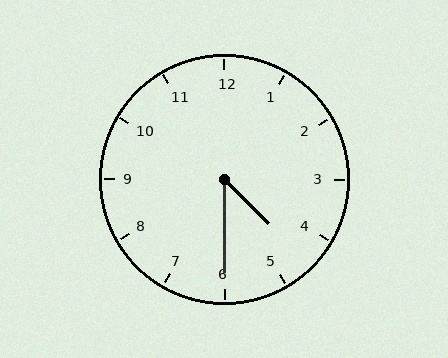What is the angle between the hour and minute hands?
Approximately 45 degrees.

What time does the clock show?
4:30.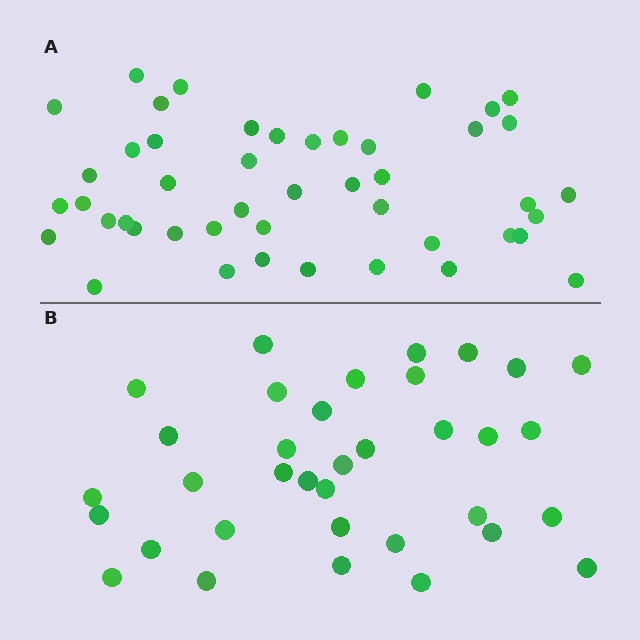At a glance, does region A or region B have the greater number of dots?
Region A (the top region) has more dots.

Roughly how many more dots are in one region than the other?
Region A has roughly 12 or so more dots than region B.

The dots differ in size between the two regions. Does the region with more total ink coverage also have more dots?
No. Region B has more total ink coverage because its dots are larger, but region A actually contains more individual dots. Total area can be misleading — the number of items is what matters here.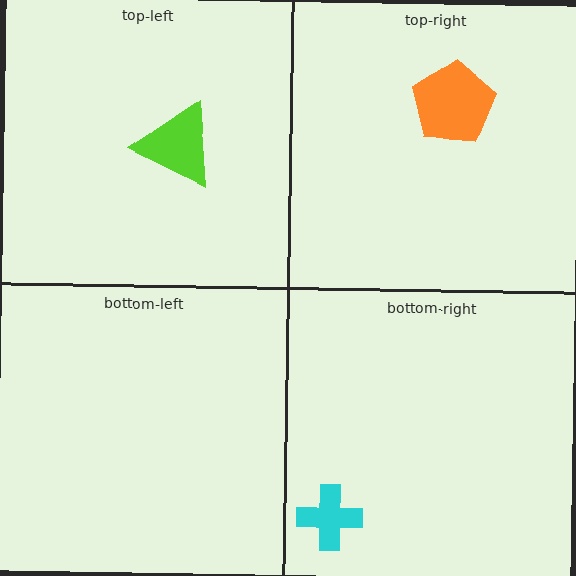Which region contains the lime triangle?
The top-left region.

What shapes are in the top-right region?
The orange pentagon.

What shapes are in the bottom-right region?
The cyan cross.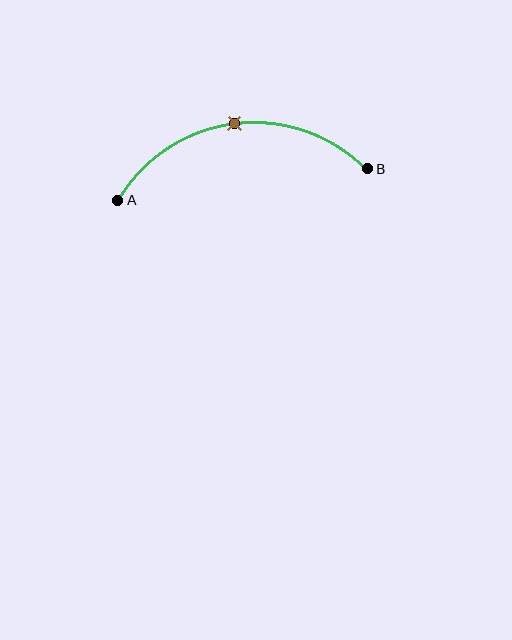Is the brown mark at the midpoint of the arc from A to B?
Yes. The brown mark lies on the arc at equal arc-length from both A and B — it is the arc midpoint.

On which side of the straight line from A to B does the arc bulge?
The arc bulges above the straight line connecting A and B.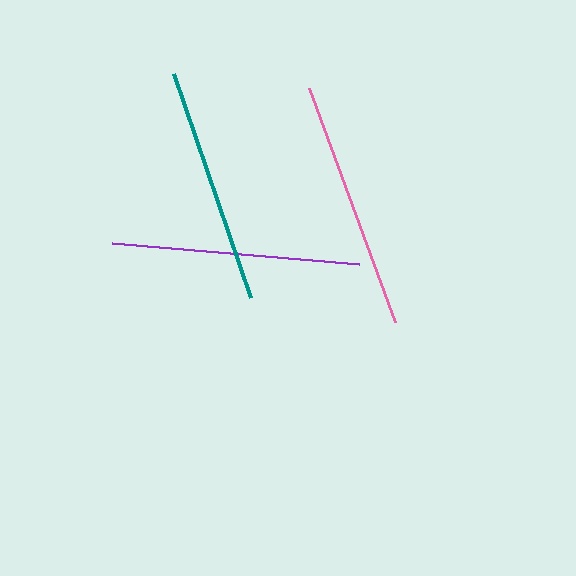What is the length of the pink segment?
The pink segment is approximately 249 pixels long.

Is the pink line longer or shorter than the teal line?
The pink line is longer than the teal line.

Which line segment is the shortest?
The teal line is the shortest at approximately 237 pixels.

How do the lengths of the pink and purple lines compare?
The pink and purple lines are approximately the same length.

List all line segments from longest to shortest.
From longest to shortest: pink, purple, teal.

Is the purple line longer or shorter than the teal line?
The purple line is longer than the teal line.